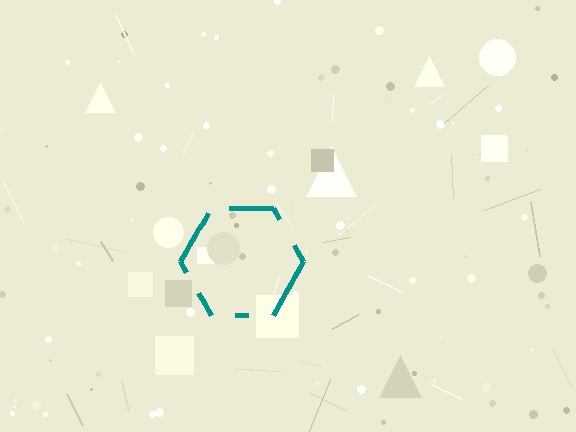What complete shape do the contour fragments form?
The contour fragments form a hexagon.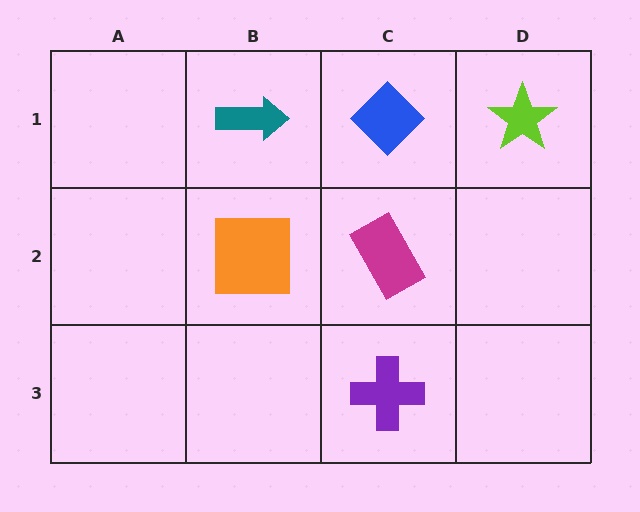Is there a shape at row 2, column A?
No, that cell is empty.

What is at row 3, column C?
A purple cross.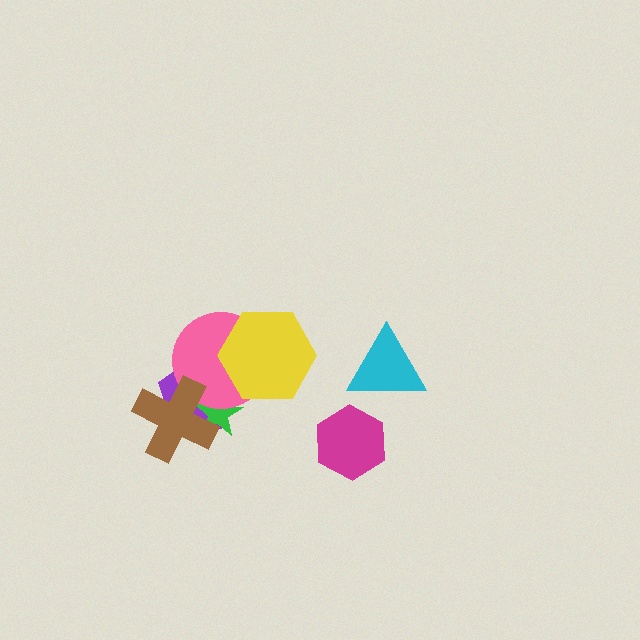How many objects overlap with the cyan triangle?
0 objects overlap with the cyan triangle.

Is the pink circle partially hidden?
Yes, it is partially covered by another shape.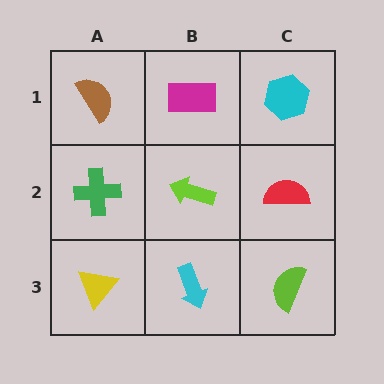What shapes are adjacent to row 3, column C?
A red semicircle (row 2, column C), a cyan arrow (row 3, column B).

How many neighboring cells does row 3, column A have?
2.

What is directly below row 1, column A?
A green cross.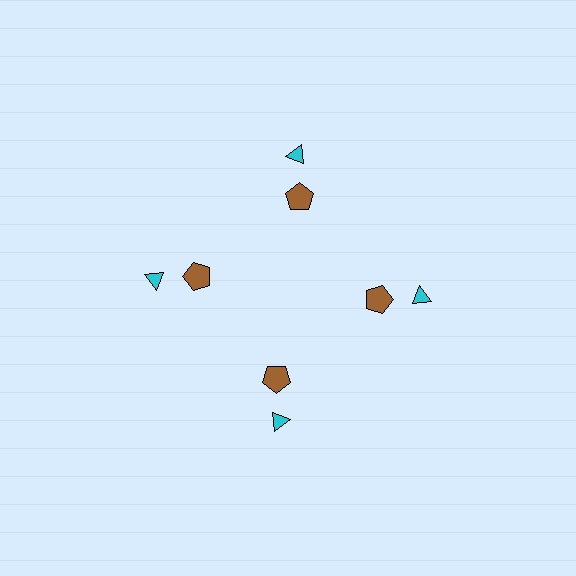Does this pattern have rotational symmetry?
Yes, this pattern has 4-fold rotational symmetry. It looks the same after rotating 90 degrees around the center.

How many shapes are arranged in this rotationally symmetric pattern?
There are 8 shapes, arranged in 4 groups of 2.